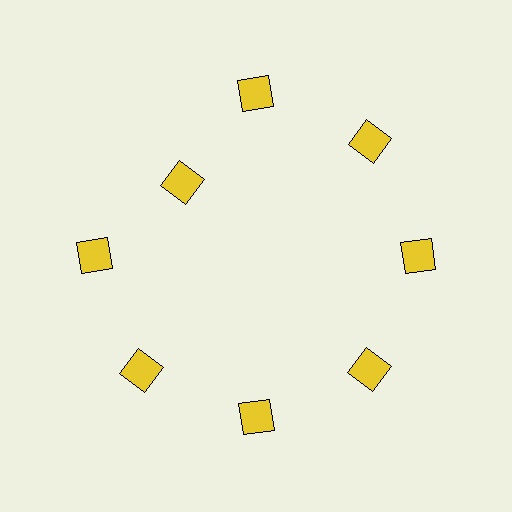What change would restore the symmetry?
The symmetry would be restored by moving it outward, back onto the ring so that all 8 squares sit at equal angles and equal distance from the center.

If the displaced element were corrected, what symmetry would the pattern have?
It would have 8-fold rotational symmetry — the pattern would map onto itself every 45 degrees.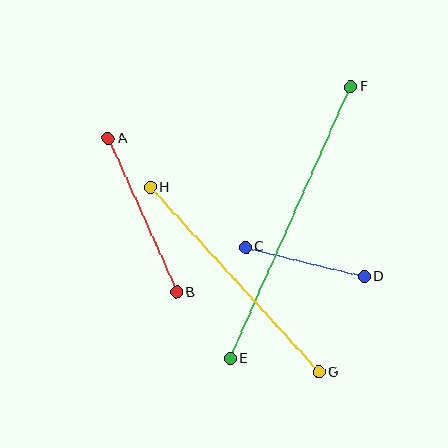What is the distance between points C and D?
The distance is approximately 122 pixels.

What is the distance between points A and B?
The distance is approximately 168 pixels.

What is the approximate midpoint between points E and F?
The midpoint is at approximately (291, 223) pixels.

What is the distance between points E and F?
The distance is approximately 298 pixels.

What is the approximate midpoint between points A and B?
The midpoint is at approximately (142, 215) pixels.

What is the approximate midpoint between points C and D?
The midpoint is at approximately (305, 262) pixels.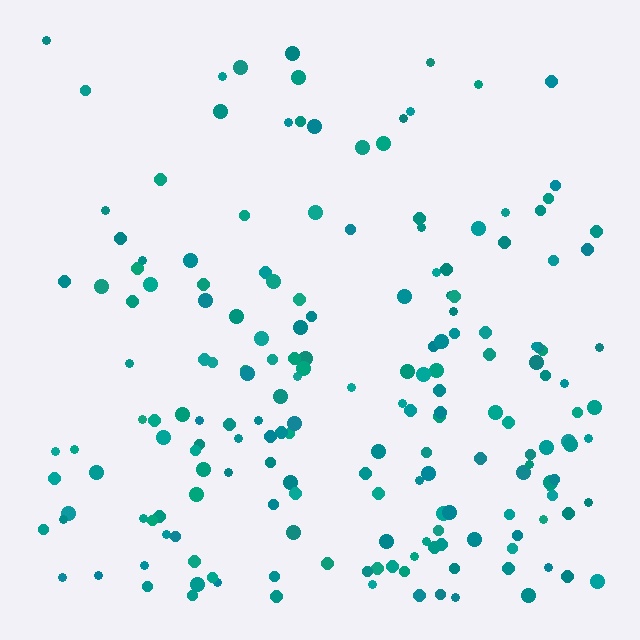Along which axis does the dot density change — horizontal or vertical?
Vertical.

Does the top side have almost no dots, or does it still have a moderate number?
Still a moderate number, just noticeably fewer than the bottom.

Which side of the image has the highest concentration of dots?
The bottom.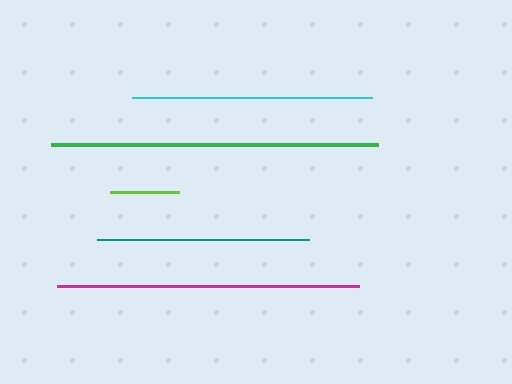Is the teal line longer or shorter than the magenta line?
The magenta line is longer than the teal line.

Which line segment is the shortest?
The lime line is the shortest at approximately 69 pixels.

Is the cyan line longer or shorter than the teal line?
The cyan line is longer than the teal line.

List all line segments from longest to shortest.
From longest to shortest: green, magenta, cyan, teal, lime.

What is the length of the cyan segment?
The cyan segment is approximately 240 pixels long.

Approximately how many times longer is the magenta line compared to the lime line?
The magenta line is approximately 4.4 times the length of the lime line.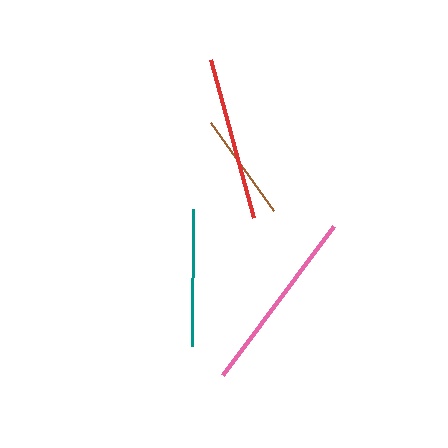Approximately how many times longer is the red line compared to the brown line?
The red line is approximately 1.5 times the length of the brown line.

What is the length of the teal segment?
The teal segment is approximately 137 pixels long.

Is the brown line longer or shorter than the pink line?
The pink line is longer than the brown line.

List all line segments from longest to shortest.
From longest to shortest: pink, red, teal, brown.